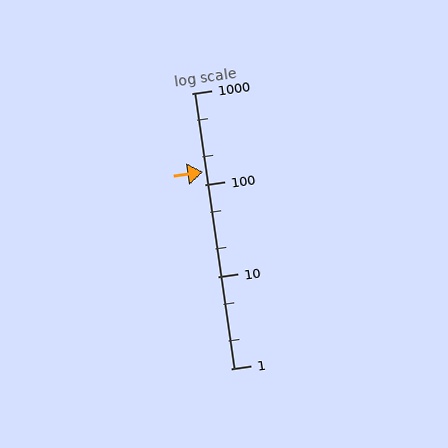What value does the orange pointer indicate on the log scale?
The pointer indicates approximately 140.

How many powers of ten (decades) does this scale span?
The scale spans 3 decades, from 1 to 1000.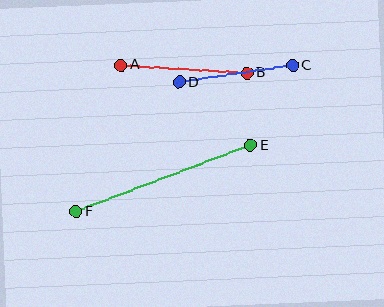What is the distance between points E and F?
The distance is approximately 186 pixels.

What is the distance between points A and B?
The distance is approximately 126 pixels.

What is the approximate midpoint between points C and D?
The midpoint is at approximately (236, 74) pixels.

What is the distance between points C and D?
The distance is approximately 115 pixels.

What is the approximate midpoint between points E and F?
The midpoint is at approximately (163, 178) pixels.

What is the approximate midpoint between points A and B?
The midpoint is at approximately (184, 69) pixels.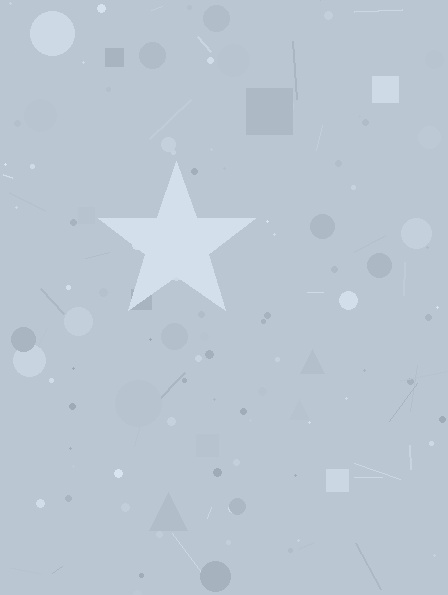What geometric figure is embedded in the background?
A star is embedded in the background.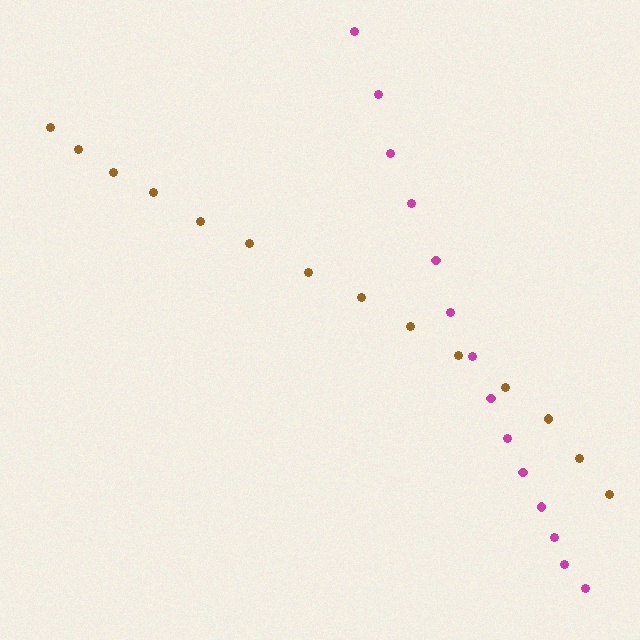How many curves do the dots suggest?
There are 2 distinct paths.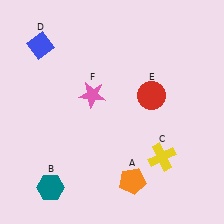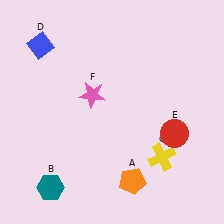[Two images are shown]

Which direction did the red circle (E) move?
The red circle (E) moved down.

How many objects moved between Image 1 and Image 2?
1 object moved between the two images.